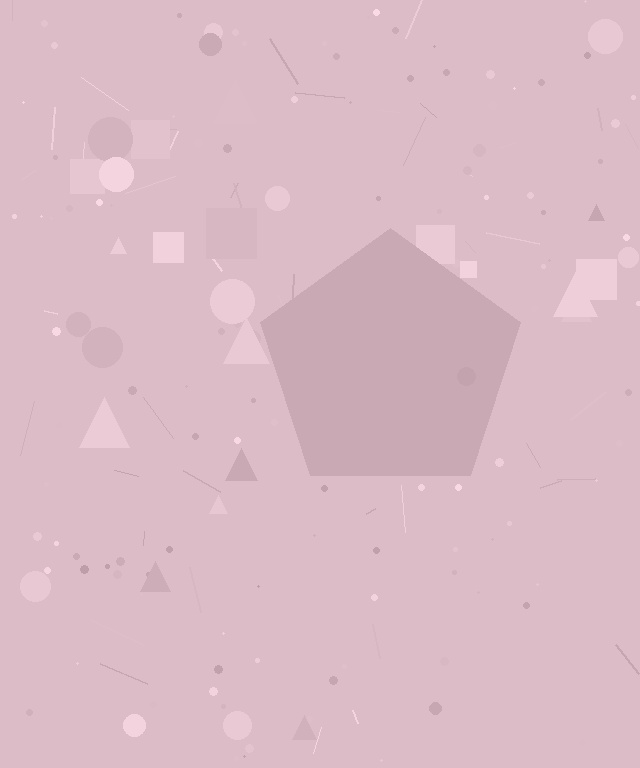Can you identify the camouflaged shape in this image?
The camouflaged shape is a pentagon.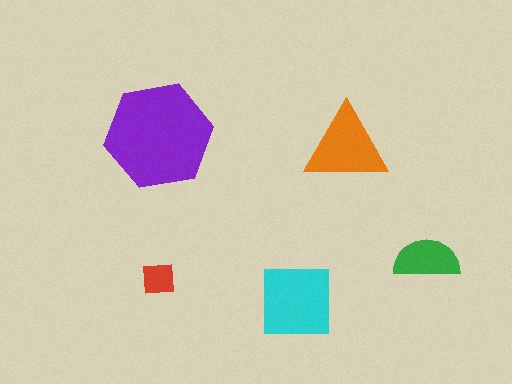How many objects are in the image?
There are 5 objects in the image.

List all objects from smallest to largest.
The red square, the green semicircle, the orange triangle, the cyan square, the purple hexagon.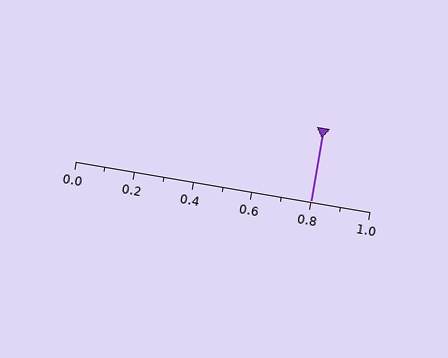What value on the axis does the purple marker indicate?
The marker indicates approximately 0.8.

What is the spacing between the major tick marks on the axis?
The major ticks are spaced 0.2 apart.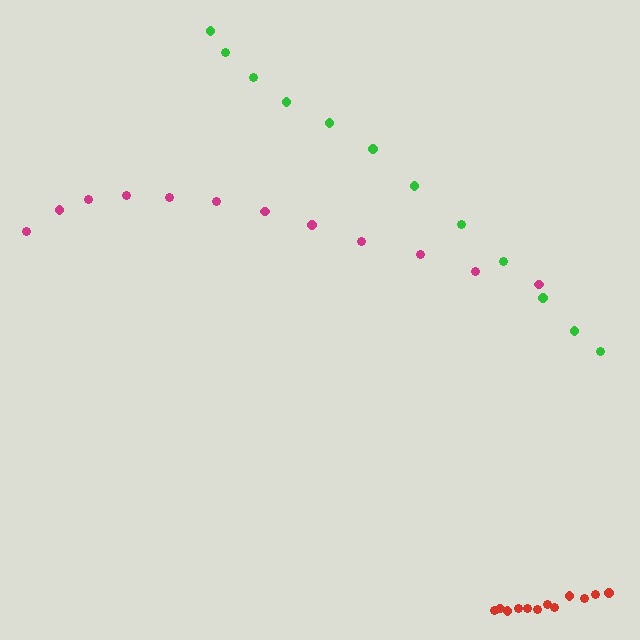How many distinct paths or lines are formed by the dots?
There are 3 distinct paths.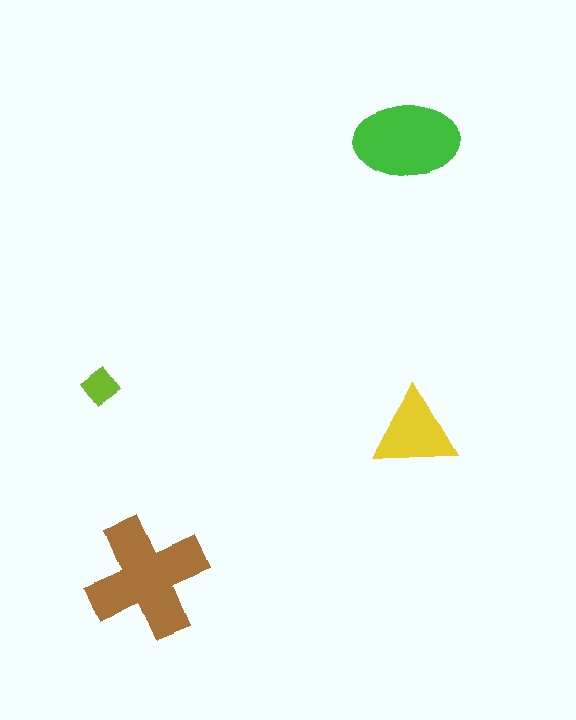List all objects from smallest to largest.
The lime diamond, the yellow triangle, the green ellipse, the brown cross.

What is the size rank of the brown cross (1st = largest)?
1st.